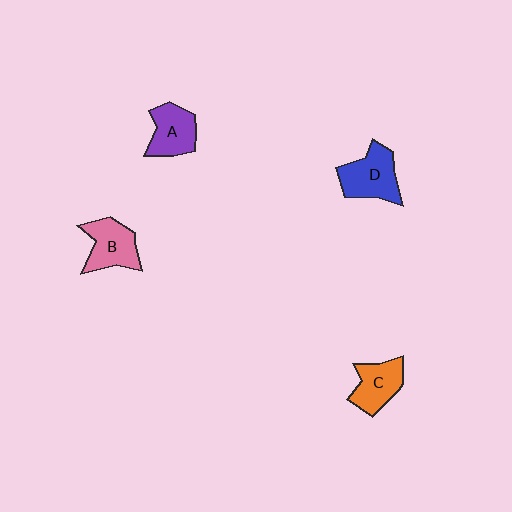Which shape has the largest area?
Shape D (blue).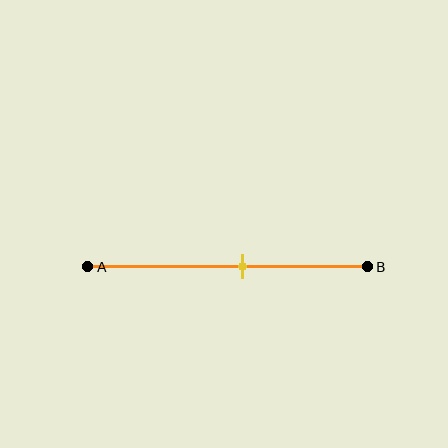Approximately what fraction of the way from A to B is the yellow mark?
The yellow mark is approximately 55% of the way from A to B.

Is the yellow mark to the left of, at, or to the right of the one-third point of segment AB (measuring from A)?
The yellow mark is to the right of the one-third point of segment AB.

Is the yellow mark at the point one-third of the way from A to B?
No, the mark is at about 55% from A, not at the 33% one-third point.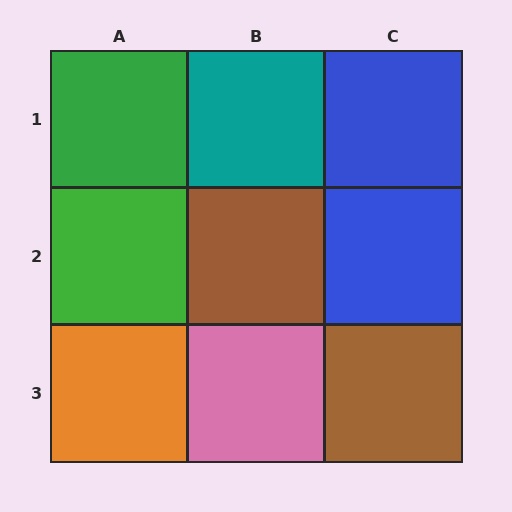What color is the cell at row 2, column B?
Brown.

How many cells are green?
2 cells are green.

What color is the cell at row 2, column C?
Blue.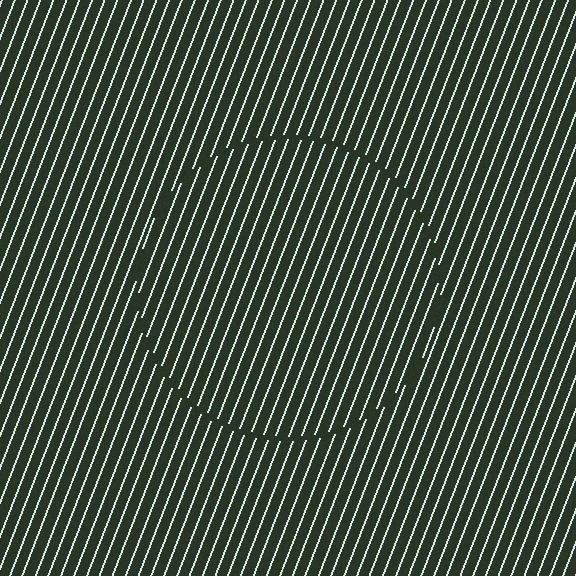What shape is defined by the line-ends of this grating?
An illusory circle. The interior of the shape contains the same grating, shifted by half a period — the contour is defined by the phase discontinuity where line-ends from the inner and outer gratings abut.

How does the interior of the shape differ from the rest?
The interior of the shape contains the same grating, shifted by half a period — the contour is defined by the phase discontinuity where line-ends from the inner and outer gratings abut.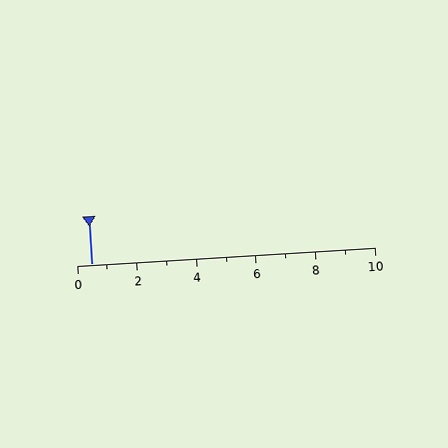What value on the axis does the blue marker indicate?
The marker indicates approximately 0.5.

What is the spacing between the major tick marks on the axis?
The major ticks are spaced 2 apart.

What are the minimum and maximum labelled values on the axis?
The axis runs from 0 to 10.